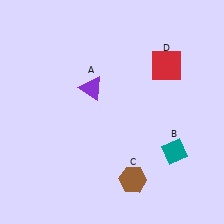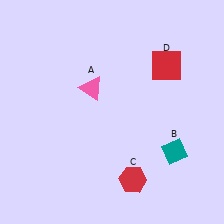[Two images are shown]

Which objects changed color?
A changed from purple to pink. C changed from brown to red.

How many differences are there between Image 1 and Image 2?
There are 2 differences between the two images.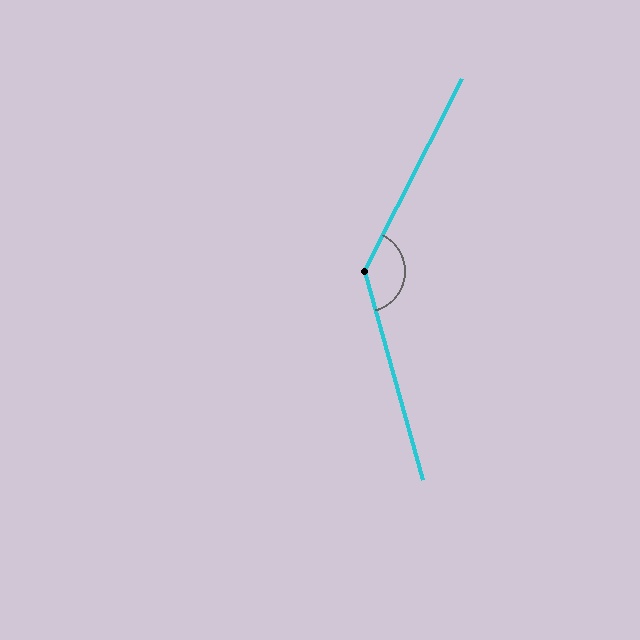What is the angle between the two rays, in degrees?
Approximately 138 degrees.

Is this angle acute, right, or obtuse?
It is obtuse.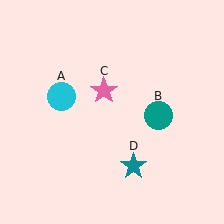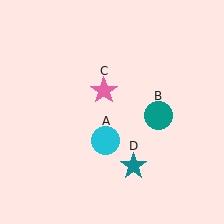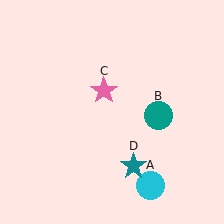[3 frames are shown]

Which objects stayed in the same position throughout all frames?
Teal circle (object B) and pink star (object C) and teal star (object D) remained stationary.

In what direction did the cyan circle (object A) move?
The cyan circle (object A) moved down and to the right.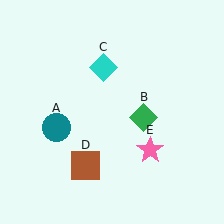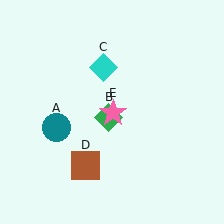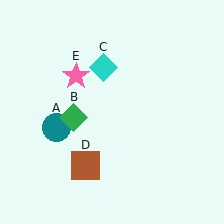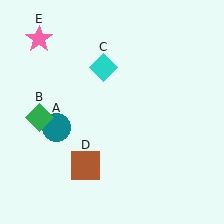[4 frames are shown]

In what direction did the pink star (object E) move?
The pink star (object E) moved up and to the left.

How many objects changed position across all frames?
2 objects changed position: green diamond (object B), pink star (object E).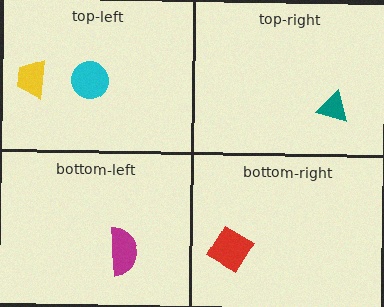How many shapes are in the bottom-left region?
1.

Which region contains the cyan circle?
The top-left region.